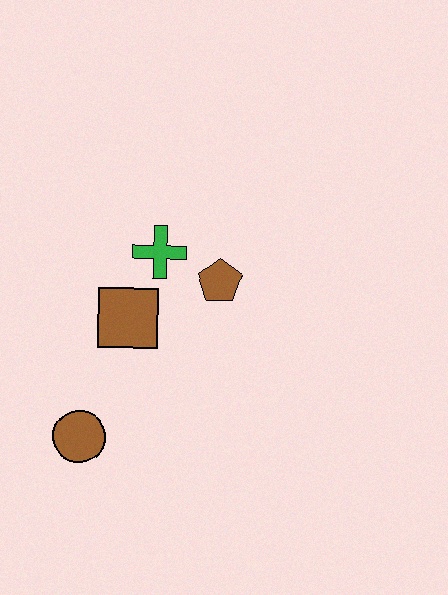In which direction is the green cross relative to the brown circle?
The green cross is above the brown circle.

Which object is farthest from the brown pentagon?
The brown circle is farthest from the brown pentagon.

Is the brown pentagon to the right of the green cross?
Yes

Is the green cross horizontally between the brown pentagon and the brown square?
Yes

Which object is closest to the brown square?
The green cross is closest to the brown square.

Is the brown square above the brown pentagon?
No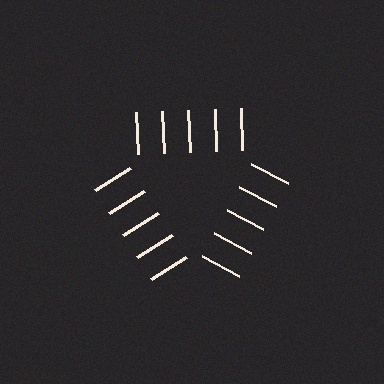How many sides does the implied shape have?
3 sides — the line-ends trace a triangle.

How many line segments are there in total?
15 — 5 along each of the 3 edges.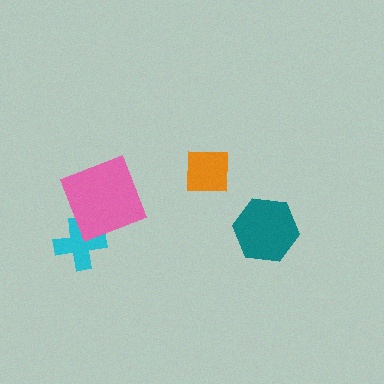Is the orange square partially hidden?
No, no other shape covers it.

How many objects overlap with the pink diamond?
1 object overlaps with the pink diamond.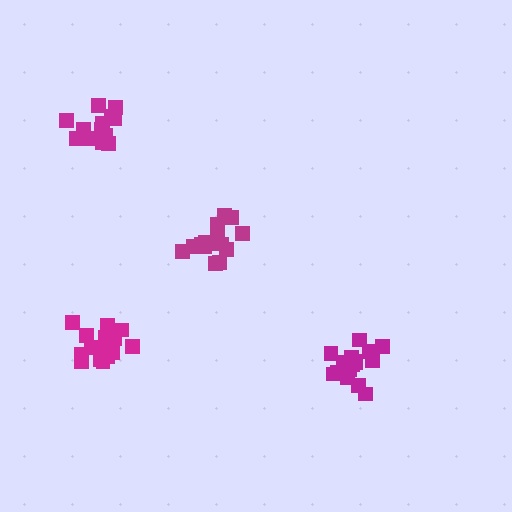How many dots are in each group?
Group 1: 16 dots, Group 2: 16 dots, Group 3: 13 dots, Group 4: 17 dots (62 total).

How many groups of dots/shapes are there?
There are 4 groups.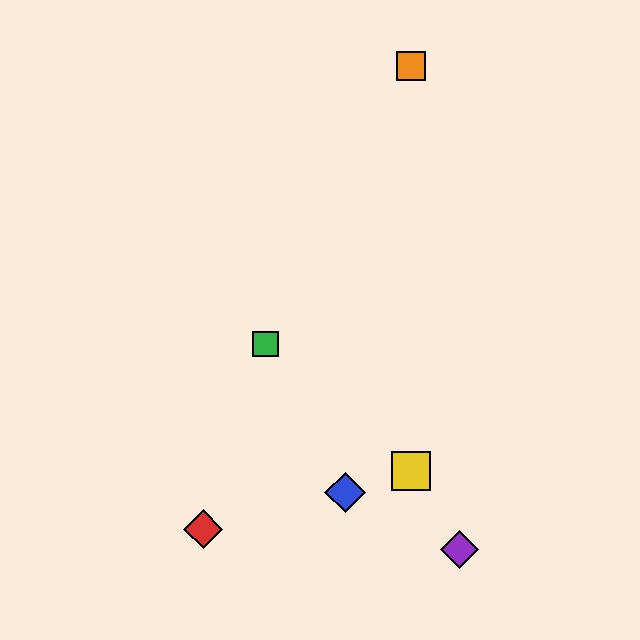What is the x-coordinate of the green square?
The green square is at x≈266.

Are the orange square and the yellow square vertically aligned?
Yes, both are at x≈411.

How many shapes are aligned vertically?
2 shapes (the yellow square, the orange square) are aligned vertically.